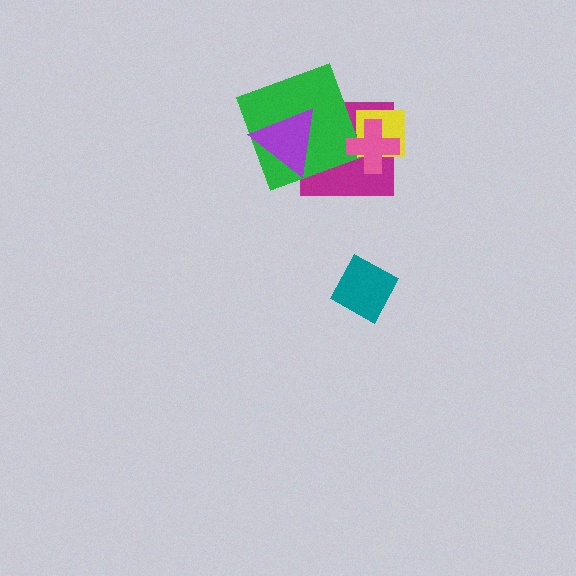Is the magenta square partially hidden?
Yes, it is partially covered by another shape.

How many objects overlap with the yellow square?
2 objects overlap with the yellow square.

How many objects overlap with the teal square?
0 objects overlap with the teal square.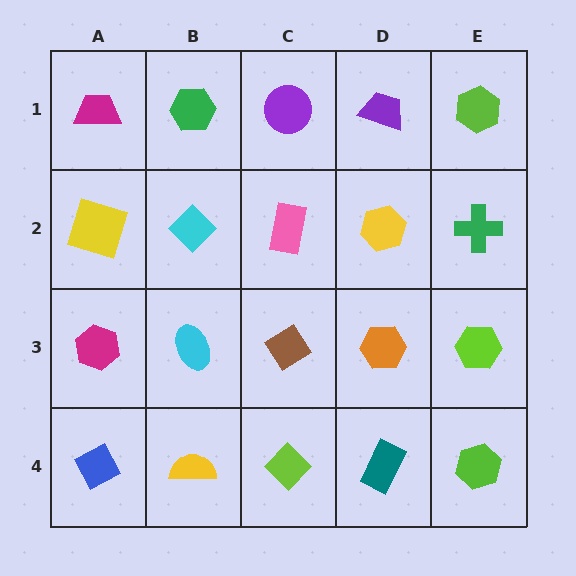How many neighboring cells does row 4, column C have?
3.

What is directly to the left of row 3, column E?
An orange hexagon.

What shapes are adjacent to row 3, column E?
A green cross (row 2, column E), a lime hexagon (row 4, column E), an orange hexagon (row 3, column D).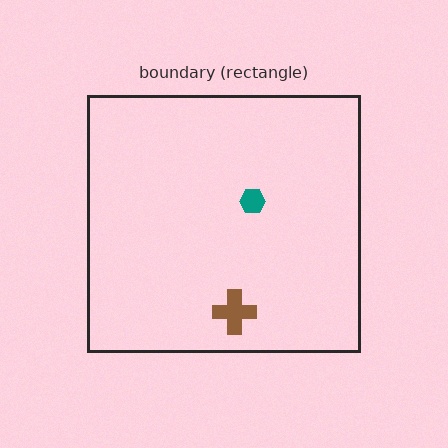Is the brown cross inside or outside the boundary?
Inside.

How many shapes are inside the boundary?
2 inside, 0 outside.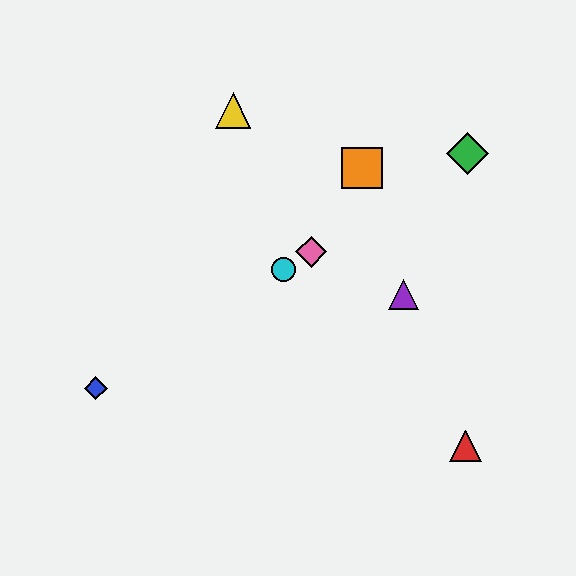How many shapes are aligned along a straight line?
4 shapes (the blue diamond, the green diamond, the cyan circle, the pink diamond) are aligned along a straight line.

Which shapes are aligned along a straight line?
The blue diamond, the green diamond, the cyan circle, the pink diamond are aligned along a straight line.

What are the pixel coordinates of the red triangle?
The red triangle is at (466, 446).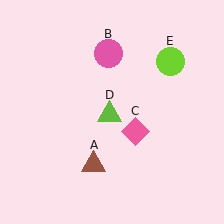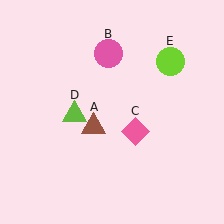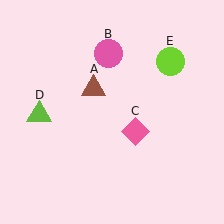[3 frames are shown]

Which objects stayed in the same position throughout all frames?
Pink circle (object B) and pink diamond (object C) and lime circle (object E) remained stationary.